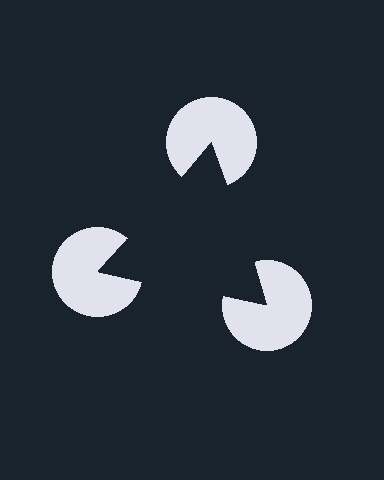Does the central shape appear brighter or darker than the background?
It typically appears slightly darker than the background, even though no actual brightness change is drawn.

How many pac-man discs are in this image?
There are 3 — one at each vertex of the illusory triangle.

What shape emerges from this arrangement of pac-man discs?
An illusory triangle — its edges are inferred from the aligned wedge cuts in the pac-man discs, not physically drawn.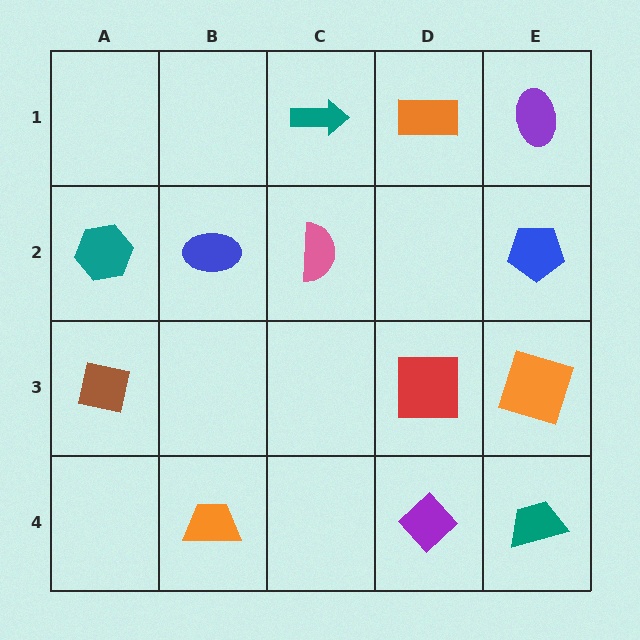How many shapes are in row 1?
3 shapes.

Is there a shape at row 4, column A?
No, that cell is empty.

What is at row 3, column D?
A red square.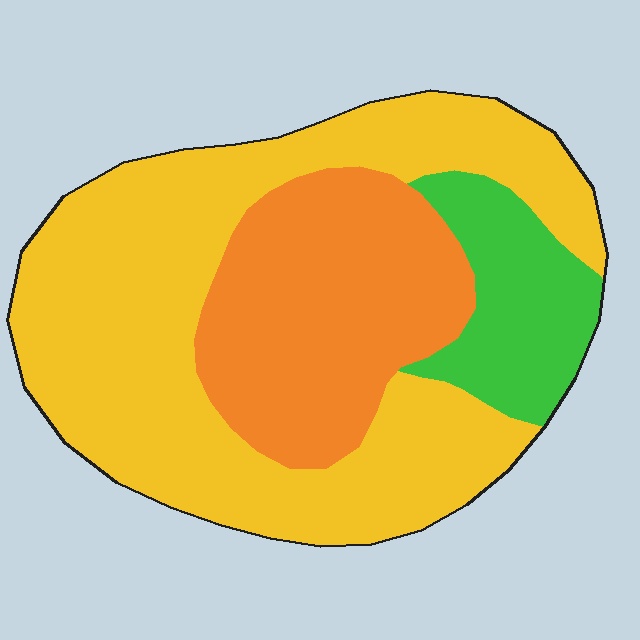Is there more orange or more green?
Orange.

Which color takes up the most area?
Yellow, at roughly 60%.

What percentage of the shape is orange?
Orange takes up about one quarter (1/4) of the shape.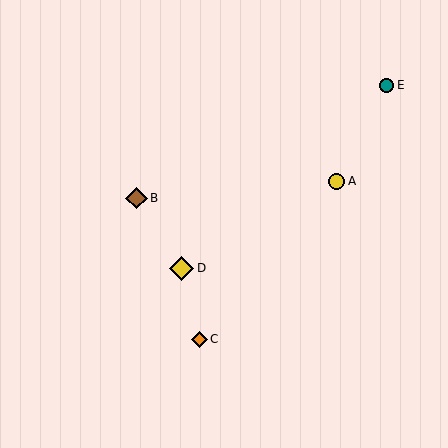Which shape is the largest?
The yellow diamond (labeled D) is the largest.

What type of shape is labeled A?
Shape A is a yellow circle.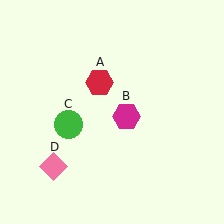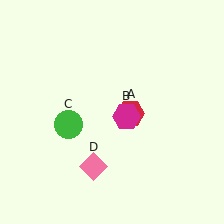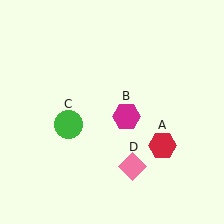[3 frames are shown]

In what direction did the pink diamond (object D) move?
The pink diamond (object D) moved right.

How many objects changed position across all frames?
2 objects changed position: red hexagon (object A), pink diamond (object D).